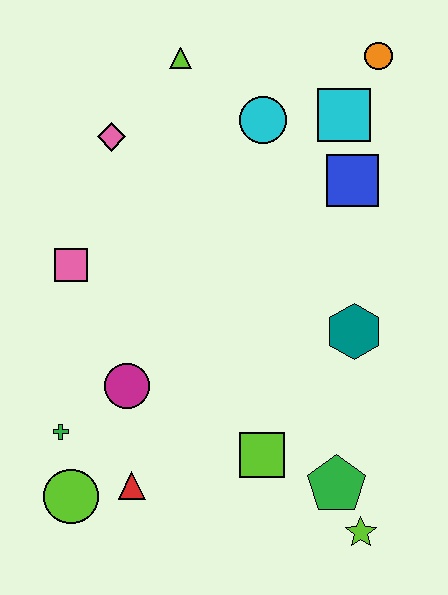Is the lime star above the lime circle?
No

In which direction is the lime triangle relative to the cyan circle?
The lime triangle is to the left of the cyan circle.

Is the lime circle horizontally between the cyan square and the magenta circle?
No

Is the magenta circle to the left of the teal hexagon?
Yes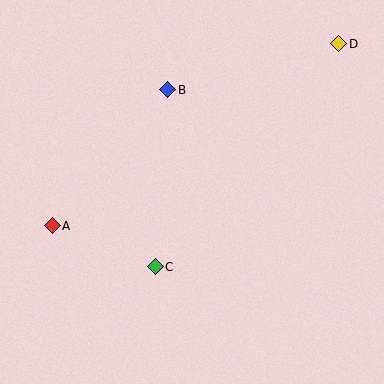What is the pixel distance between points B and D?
The distance between B and D is 177 pixels.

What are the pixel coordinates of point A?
Point A is at (52, 226).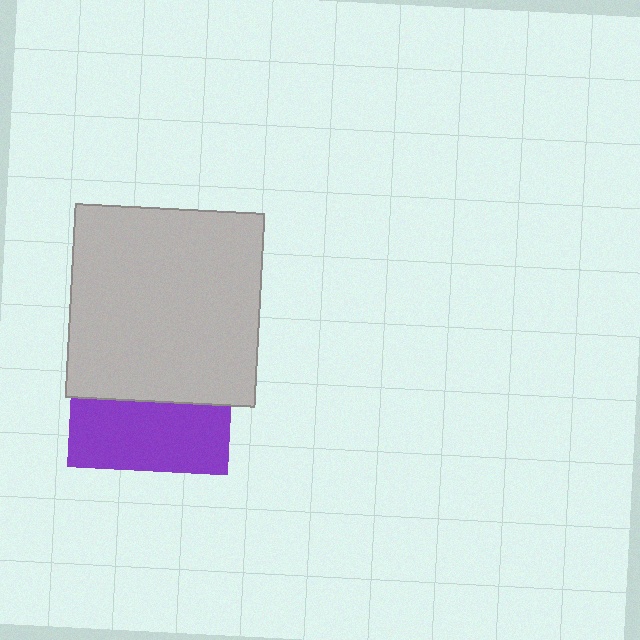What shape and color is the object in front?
The object in front is a light gray rectangle.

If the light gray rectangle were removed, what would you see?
You would see the complete purple square.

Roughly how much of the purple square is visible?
A small part of it is visible (roughly 42%).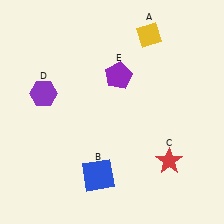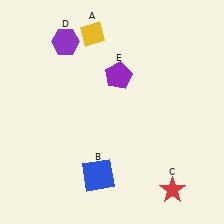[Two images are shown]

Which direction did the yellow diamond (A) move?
The yellow diamond (A) moved left.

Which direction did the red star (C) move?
The red star (C) moved down.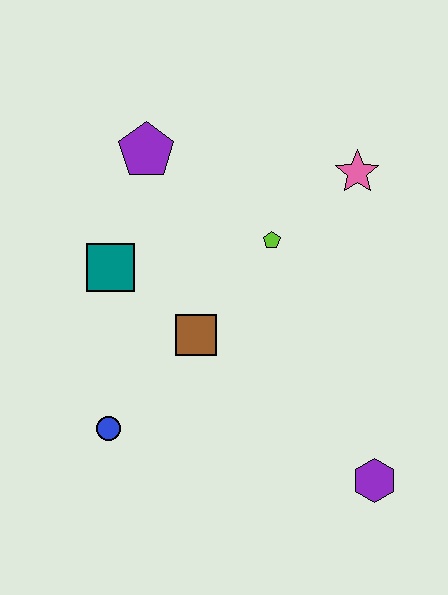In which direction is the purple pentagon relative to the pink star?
The purple pentagon is to the left of the pink star.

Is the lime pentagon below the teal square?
No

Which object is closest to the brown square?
The teal square is closest to the brown square.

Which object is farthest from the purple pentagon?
The purple hexagon is farthest from the purple pentagon.